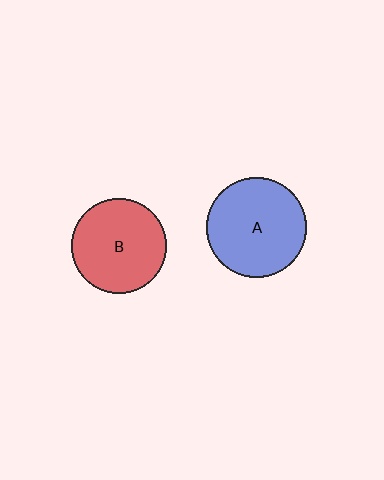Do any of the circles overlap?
No, none of the circles overlap.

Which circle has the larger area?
Circle A (blue).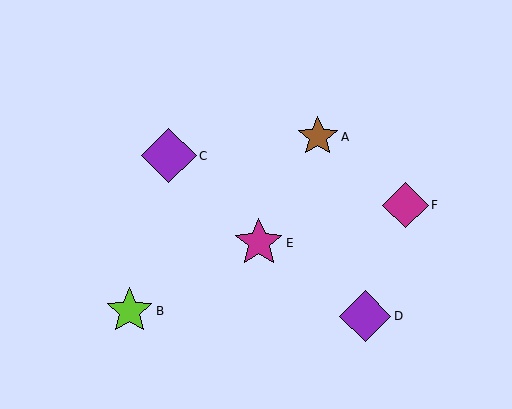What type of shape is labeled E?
Shape E is a magenta star.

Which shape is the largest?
The purple diamond (labeled C) is the largest.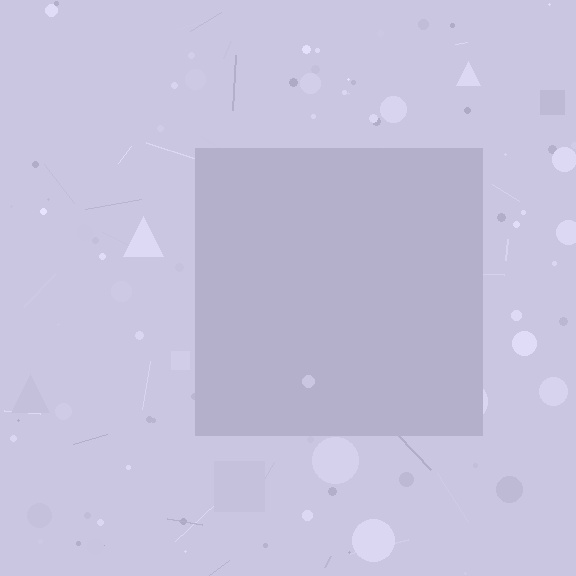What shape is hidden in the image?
A square is hidden in the image.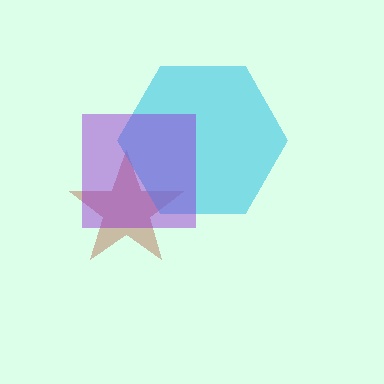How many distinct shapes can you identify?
There are 3 distinct shapes: a brown star, a cyan hexagon, a purple square.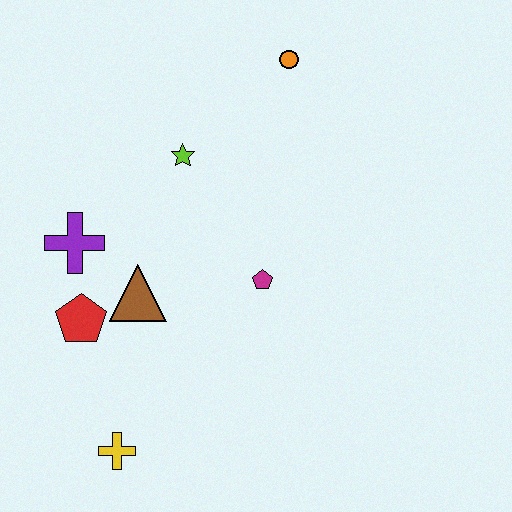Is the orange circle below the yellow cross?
No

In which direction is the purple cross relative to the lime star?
The purple cross is to the left of the lime star.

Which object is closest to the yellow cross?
The red pentagon is closest to the yellow cross.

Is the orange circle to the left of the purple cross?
No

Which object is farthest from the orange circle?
The yellow cross is farthest from the orange circle.